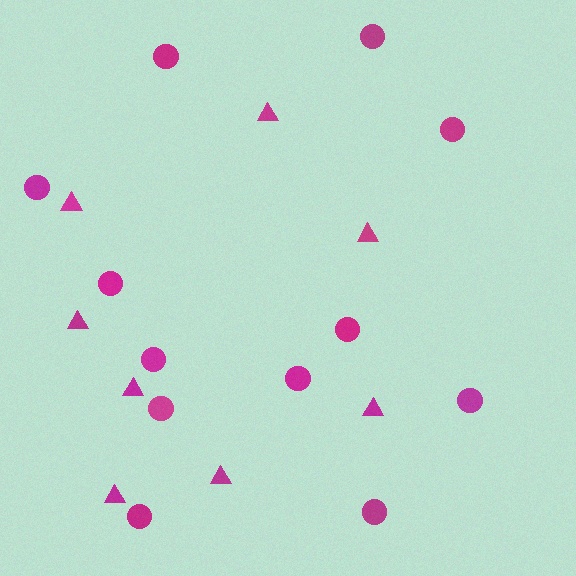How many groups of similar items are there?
There are 2 groups: one group of triangles (8) and one group of circles (12).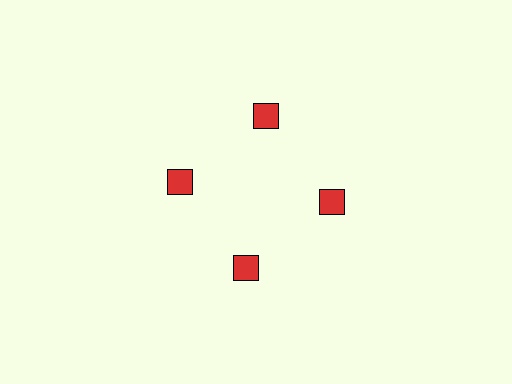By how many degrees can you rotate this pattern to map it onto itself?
The pattern maps onto itself every 90 degrees of rotation.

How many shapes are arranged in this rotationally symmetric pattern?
There are 8 shapes, arranged in 4 groups of 2.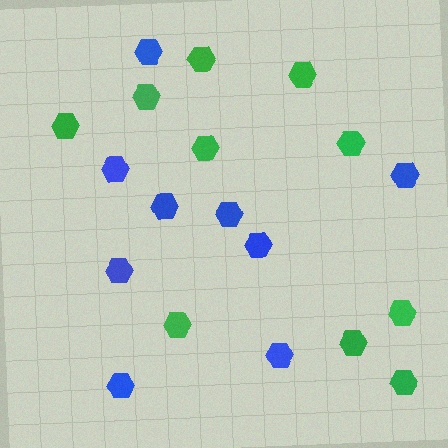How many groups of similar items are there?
There are 2 groups: one group of blue hexagons (9) and one group of green hexagons (10).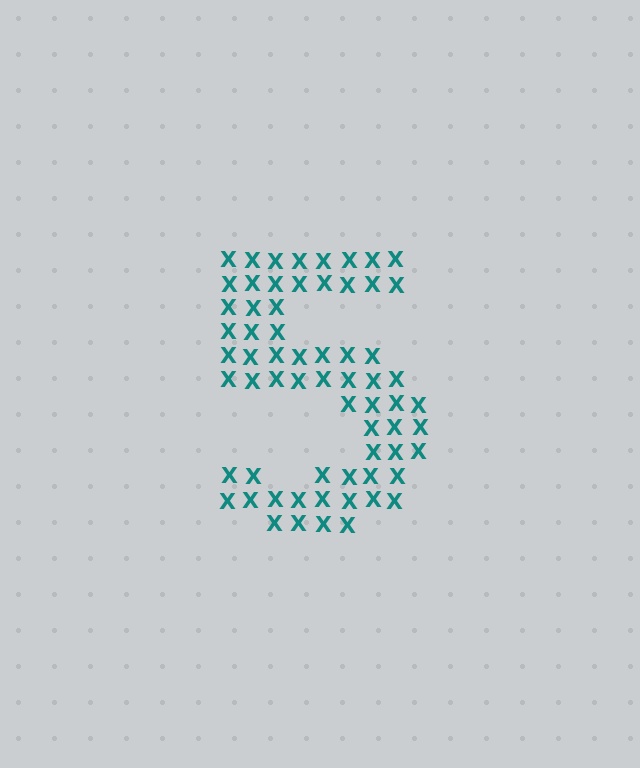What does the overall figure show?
The overall figure shows the digit 5.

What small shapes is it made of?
It is made of small letter X's.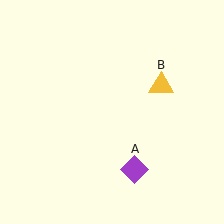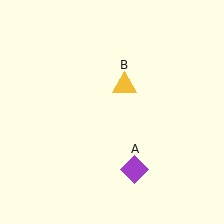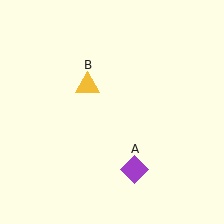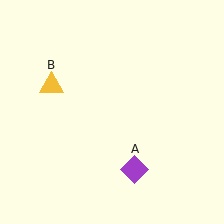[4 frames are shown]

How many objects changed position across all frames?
1 object changed position: yellow triangle (object B).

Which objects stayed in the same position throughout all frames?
Purple diamond (object A) remained stationary.